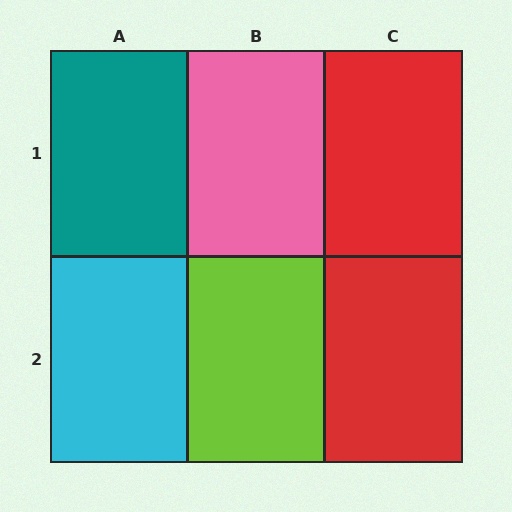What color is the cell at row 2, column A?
Cyan.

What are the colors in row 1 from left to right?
Teal, pink, red.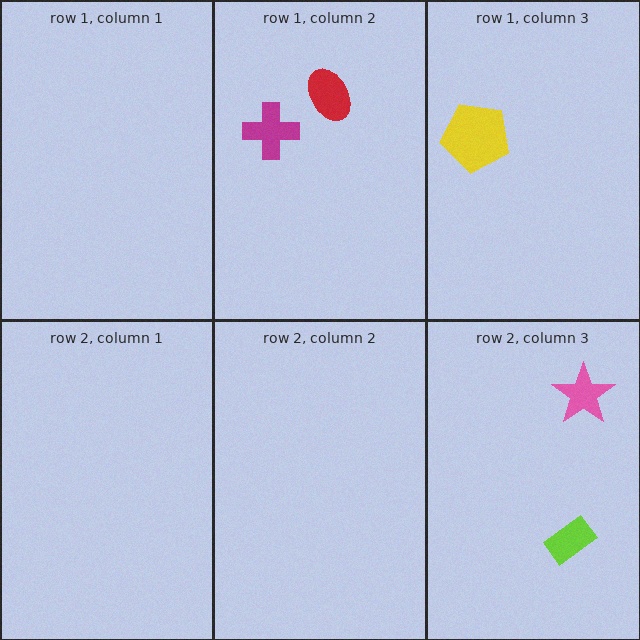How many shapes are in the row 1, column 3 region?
1.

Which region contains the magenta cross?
The row 1, column 2 region.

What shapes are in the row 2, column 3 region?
The pink star, the lime rectangle.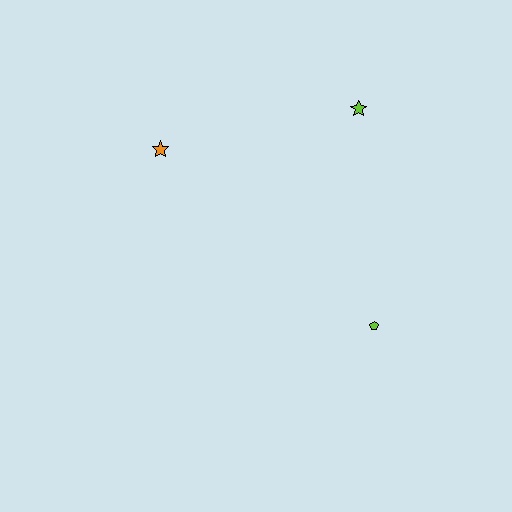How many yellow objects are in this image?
There are no yellow objects.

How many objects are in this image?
There are 3 objects.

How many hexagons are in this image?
There are no hexagons.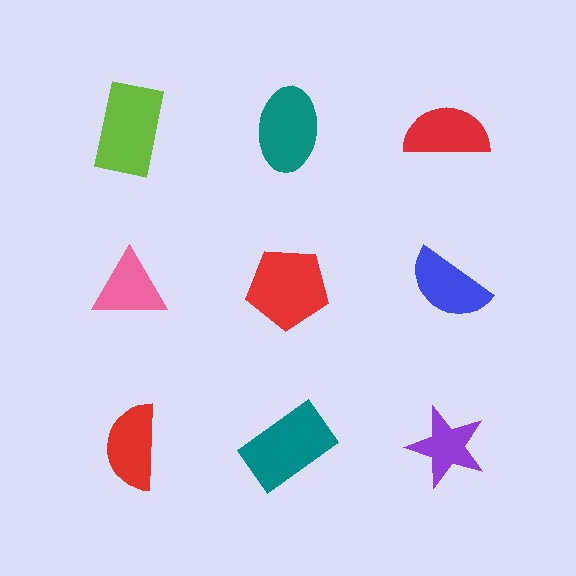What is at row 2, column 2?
A red pentagon.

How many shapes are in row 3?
3 shapes.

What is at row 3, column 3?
A purple star.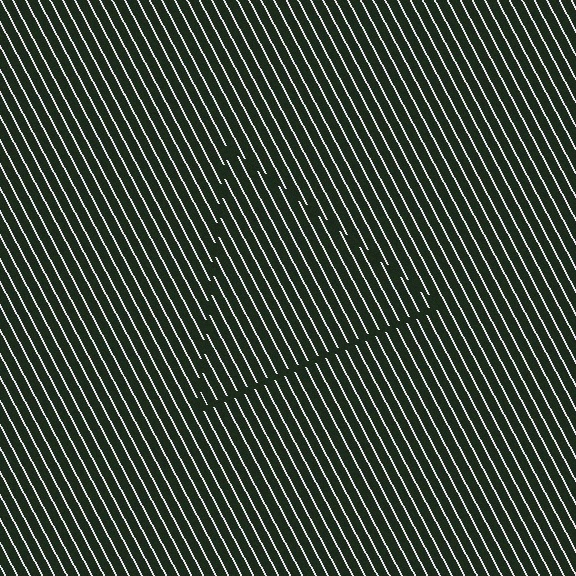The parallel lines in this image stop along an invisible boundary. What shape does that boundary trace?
An illusory triangle. The interior of the shape contains the same grating, shifted by half a period — the contour is defined by the phase discontinuity where line-ends from the inner and outer gratings abut.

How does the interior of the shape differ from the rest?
The interior of the shape contains the same grating, shifted by half a period — the contour is defined by the phase discontinuity where line-ends from the inner and outer gratings abut.